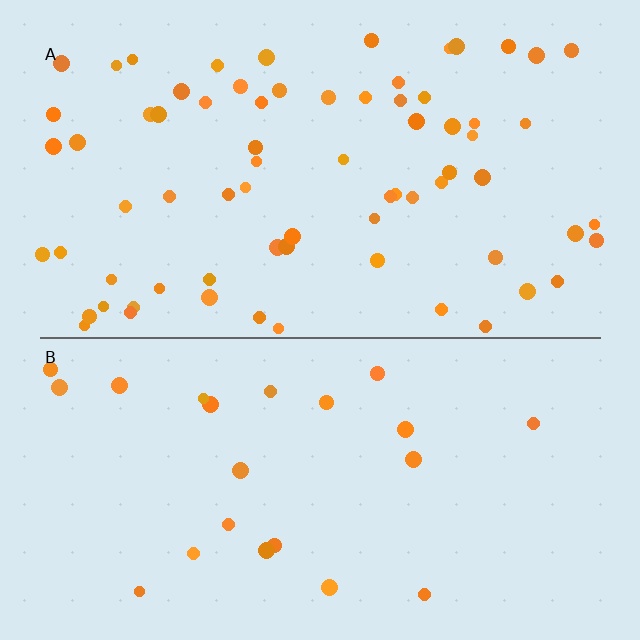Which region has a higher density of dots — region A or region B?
A (the top).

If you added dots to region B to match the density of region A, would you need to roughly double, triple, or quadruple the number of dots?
Approximately triple.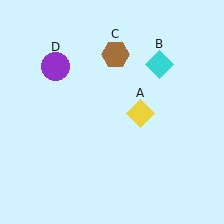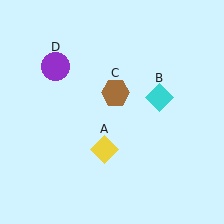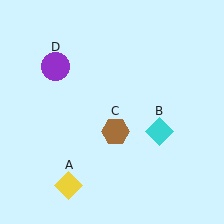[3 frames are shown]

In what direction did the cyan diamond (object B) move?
The cyan diamond (object B) moved down.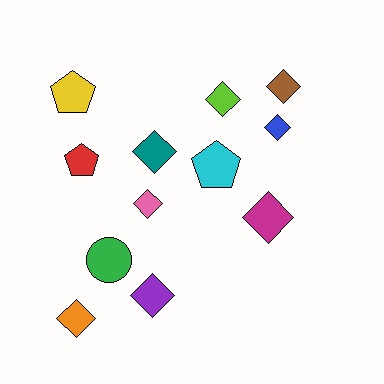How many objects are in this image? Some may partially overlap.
There are 12 objects.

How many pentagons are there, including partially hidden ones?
There are 3 pentagons.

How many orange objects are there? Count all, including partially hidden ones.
There is 1 orange object.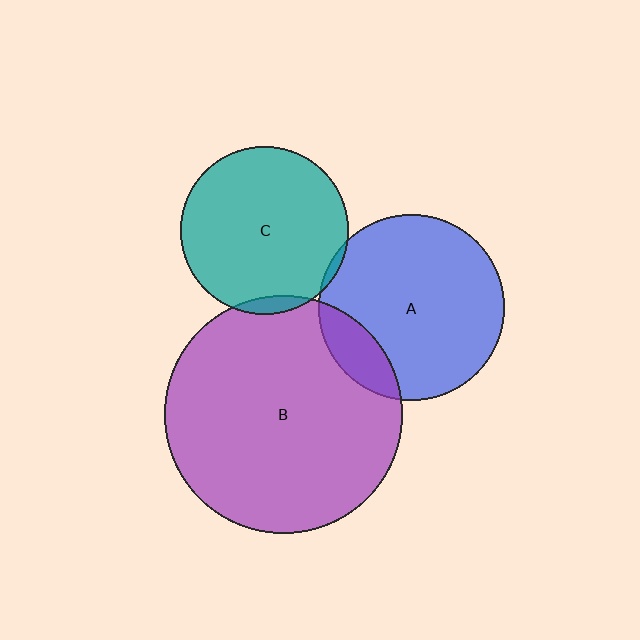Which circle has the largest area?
Circle B (purple).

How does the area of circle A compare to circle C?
Approximately 1.2 times.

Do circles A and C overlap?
Yes.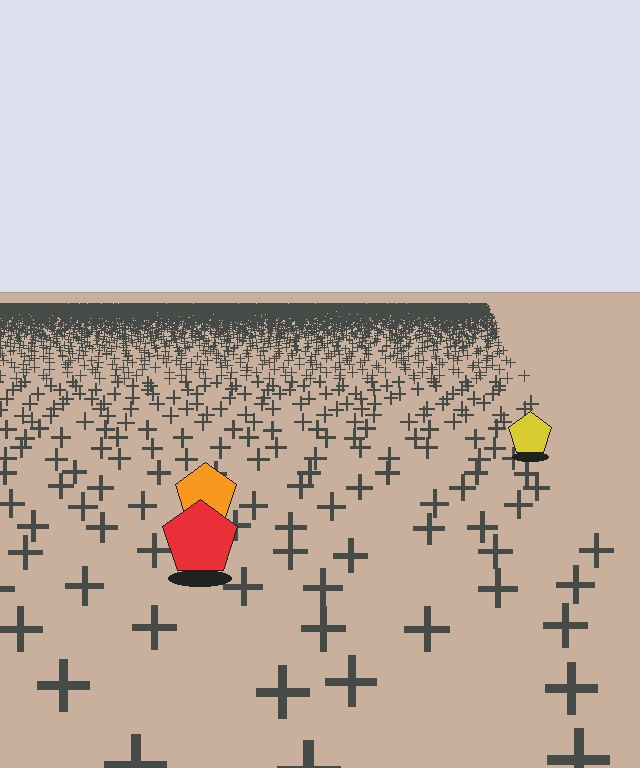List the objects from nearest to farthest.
From nearest to farthest: the red pentagon, the orange pentagon, the yellow pentagon.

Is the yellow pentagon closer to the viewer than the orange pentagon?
No. The orange pentagon is closer — you can tell from the texture gradient: the ground texture is coarser near it.